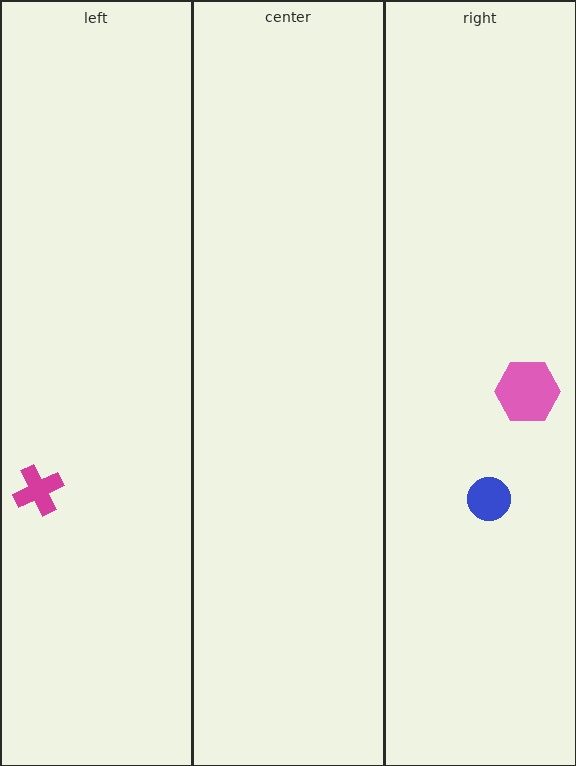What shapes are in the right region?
The blue circle, the pink hexagon.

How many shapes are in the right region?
2.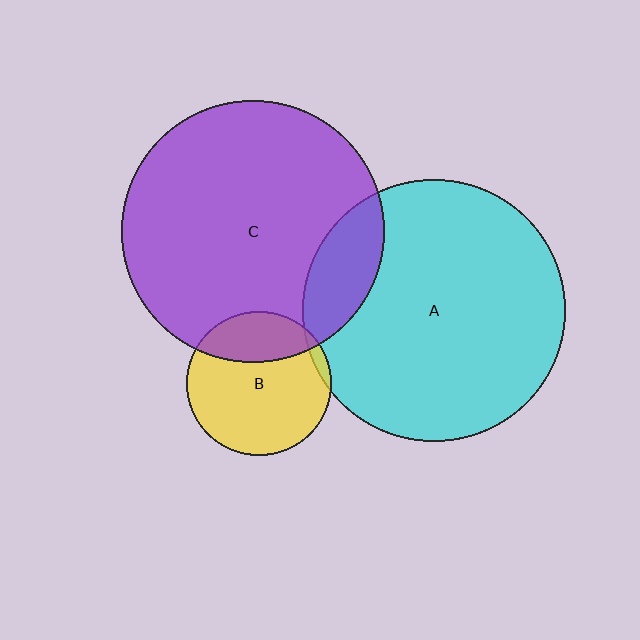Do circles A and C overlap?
Yes.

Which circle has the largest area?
Circle A (cyan).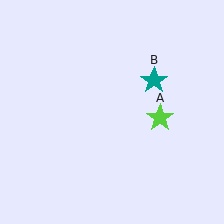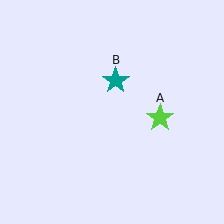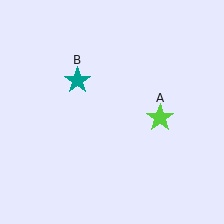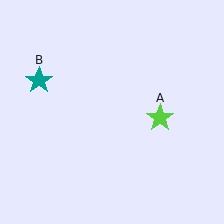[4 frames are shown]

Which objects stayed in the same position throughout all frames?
Lime star (object A) remained stationary.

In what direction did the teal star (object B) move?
The teal star (object B) moved left.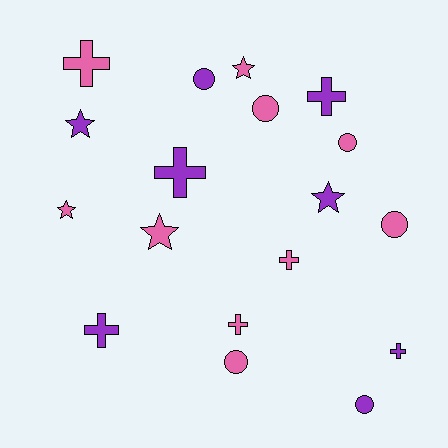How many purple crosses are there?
There are 4 purple crosses.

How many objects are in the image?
There are 18 objects.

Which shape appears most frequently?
Cross, with 7 objects.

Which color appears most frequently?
Pink, with 10 objects.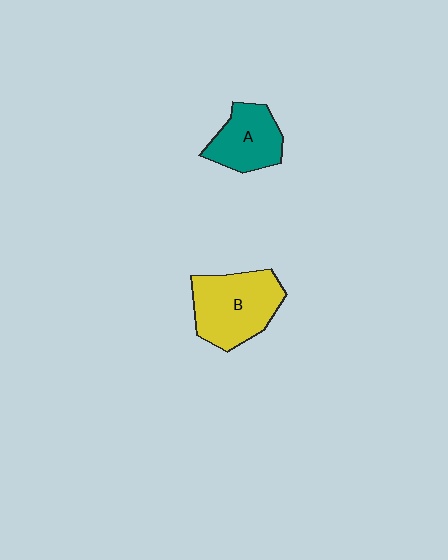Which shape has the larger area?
Shape B (yellow).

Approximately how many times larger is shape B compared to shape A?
Approximately 1.4 times.